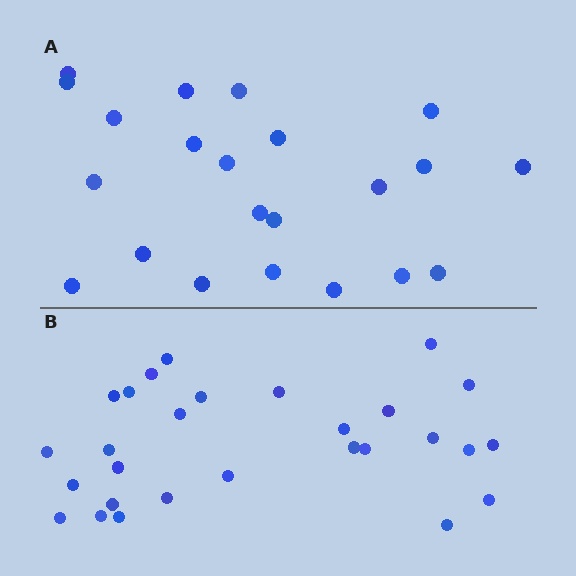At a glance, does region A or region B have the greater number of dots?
Region B (the bottom region) has more dots.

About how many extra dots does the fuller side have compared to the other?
Region B has about 6 more dots than region A.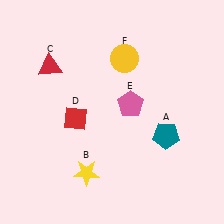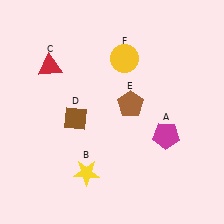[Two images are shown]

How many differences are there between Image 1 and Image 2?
There are 3 differences between the two images.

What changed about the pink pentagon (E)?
In Image 1, E is pink. In Image 2, it changed to brown.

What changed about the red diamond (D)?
In Image 1, D is red. In Image 2, it changed to brown.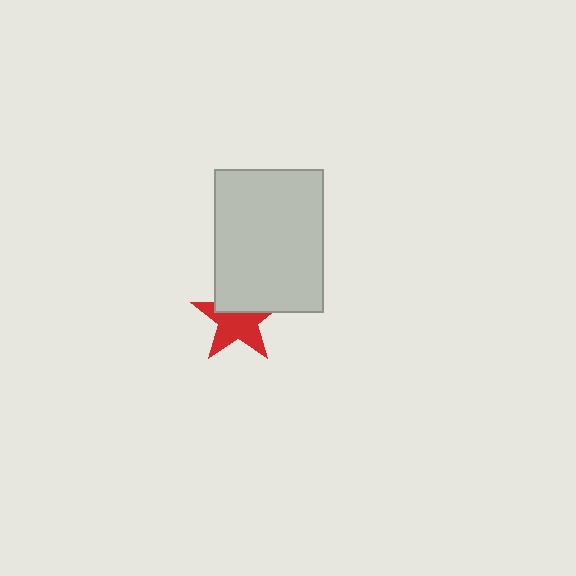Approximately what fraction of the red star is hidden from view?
Roughly 38% of the red star is hidden behind the light gray rectangle.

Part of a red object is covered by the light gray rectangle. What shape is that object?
It is a star.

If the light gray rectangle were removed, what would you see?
You would see the complete red star.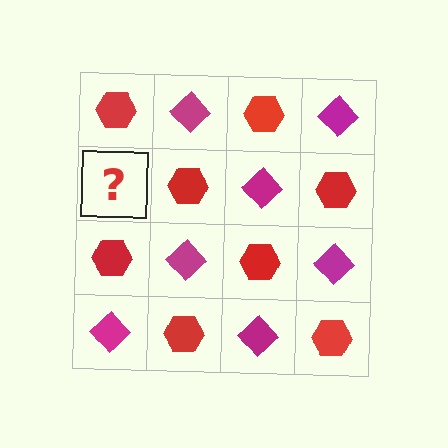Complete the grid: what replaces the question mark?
The question mark should be replaced with a magenta diamond.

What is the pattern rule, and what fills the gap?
The rule is that it alternates red hexagon and magenta diamond in a checkerboard pattern. The gap should be filled with a magenta diamond.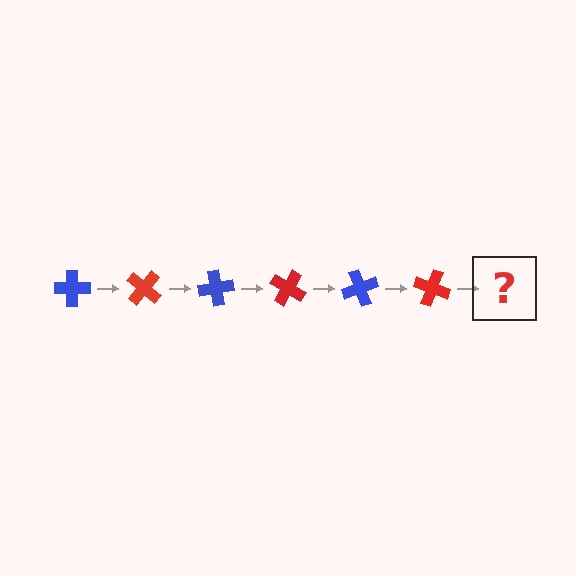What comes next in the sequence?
The next element should be a blue cross, rotated 240 degrees from the start.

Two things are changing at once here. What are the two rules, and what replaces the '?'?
The two rules are that it rotates 40 degrees each step and the color cycles through blue and red. The '?' should be a blue cross, rotated 240 degrees from the start.